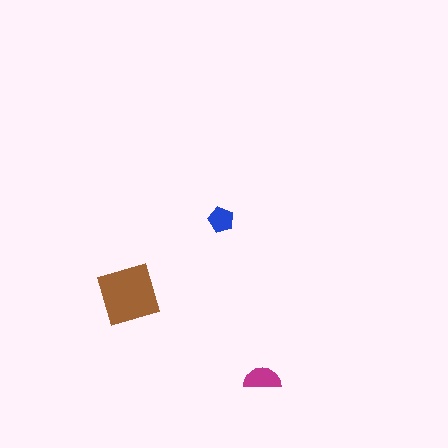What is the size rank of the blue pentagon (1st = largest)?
3rd.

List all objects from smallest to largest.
The blue pentagon, the magenta semicircle, the brown square.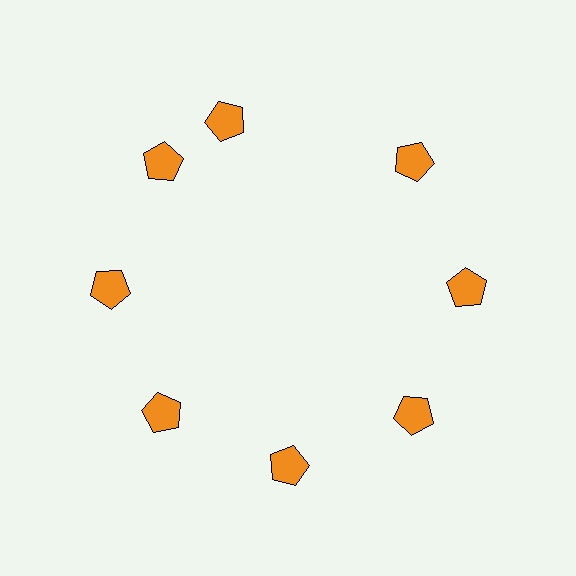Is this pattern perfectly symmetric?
No. The 8 orange pentagons are arranged in a ring, but one element near the 12 o'clock position is rotated out of alignment along the ring, breaking the 8-fold rotational symmetry.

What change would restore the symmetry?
The symmetry would be restored by rotating it back into even spacing with its neighbors so that all 8 pentagons sit at equal angles and equal distance from the center.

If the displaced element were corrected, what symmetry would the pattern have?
It would have 8-fold rotational symmetry — the pattern would map onto itself every 45 degrees.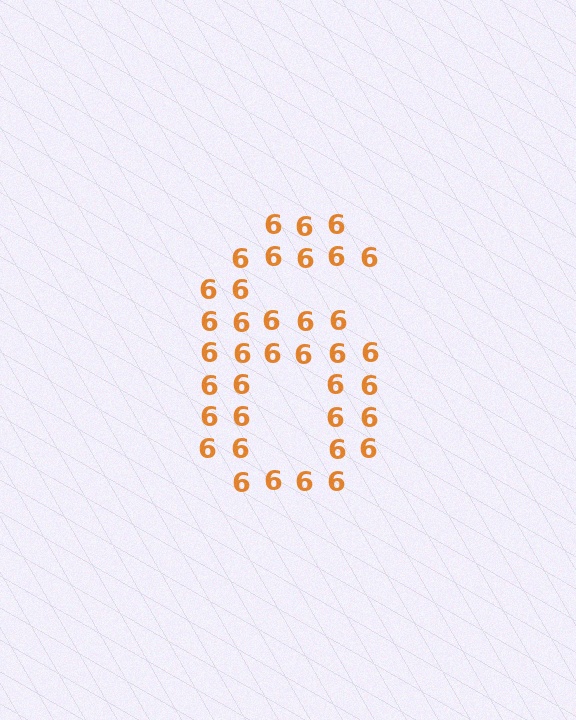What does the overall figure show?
The overall figure shows the digit 6.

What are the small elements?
The small elements are digit 6's.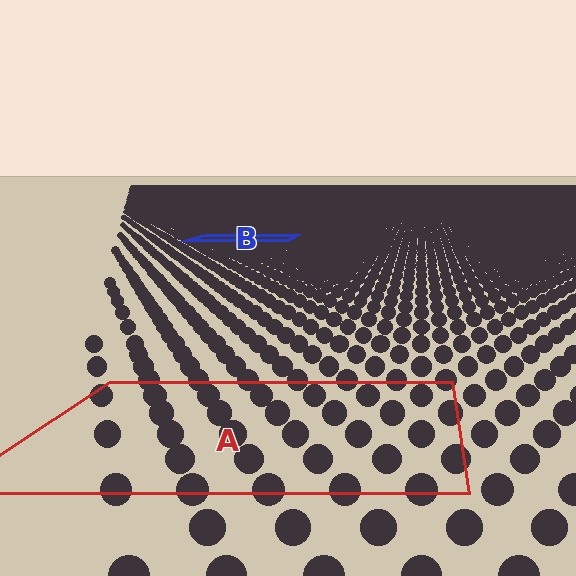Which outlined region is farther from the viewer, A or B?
Region B is farther from the viewer — the texture elements inside it appear smaller and more densely packed.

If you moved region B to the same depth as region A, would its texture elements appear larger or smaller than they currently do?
They would appear larger. At a closer depth, the same texture elements are projected at a bigger on-screen size.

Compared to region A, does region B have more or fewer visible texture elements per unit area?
Region B has more texture elements per unit area — they are packed more densely because it is farther away.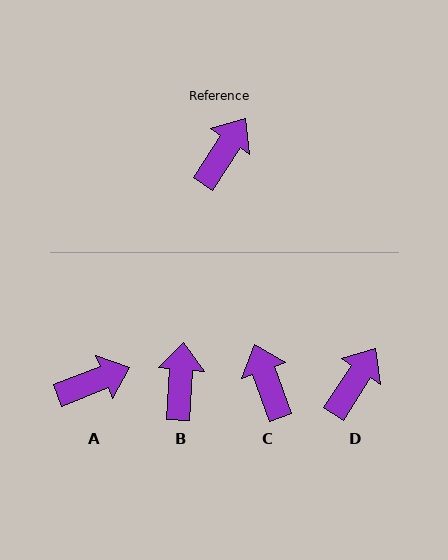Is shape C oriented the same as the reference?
No, it is off by about 53 degrees.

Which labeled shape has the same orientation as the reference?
D.